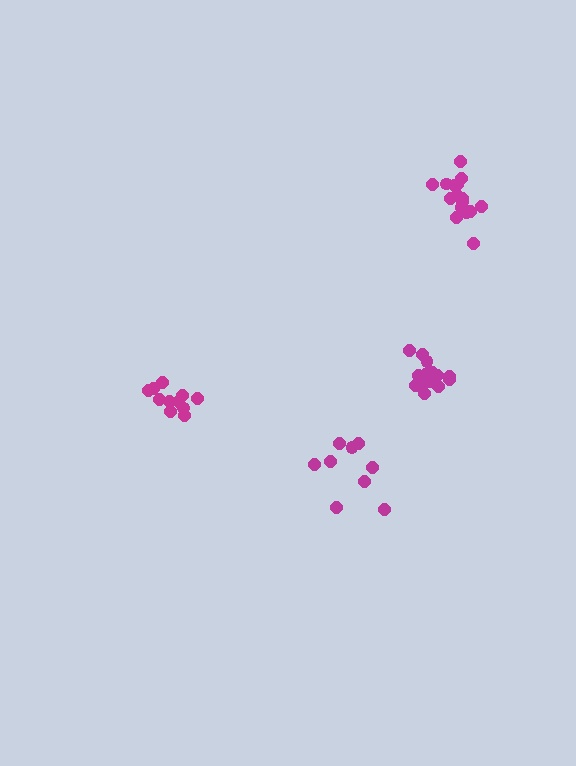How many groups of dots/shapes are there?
There are 4 groups.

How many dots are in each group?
Group 1: 11 dots, Group 2: 10 dots, Group 3: 16 dots, Group 4: 16 dots (53 total).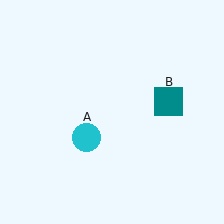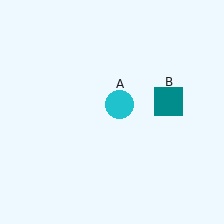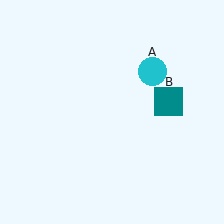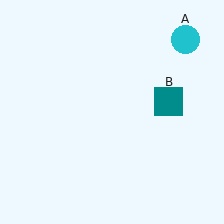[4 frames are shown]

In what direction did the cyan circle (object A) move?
The cyan circle (object A) moved up and to the right.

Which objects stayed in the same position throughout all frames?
Teal square (object B) remained stationary.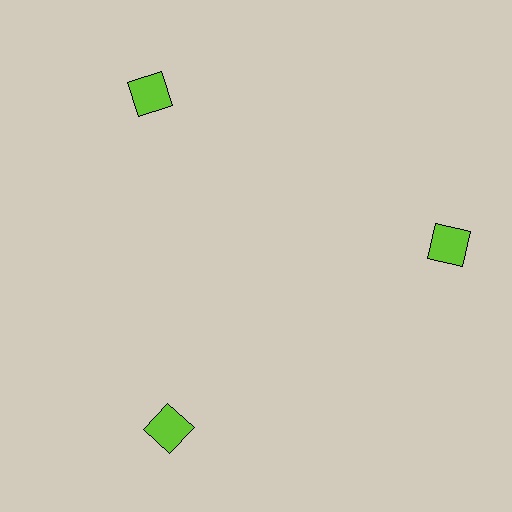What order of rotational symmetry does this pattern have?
This pattern has 3-fold rotational symmetry.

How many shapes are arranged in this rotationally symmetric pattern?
There are 3 shapes, arranged in 3 groups of 1.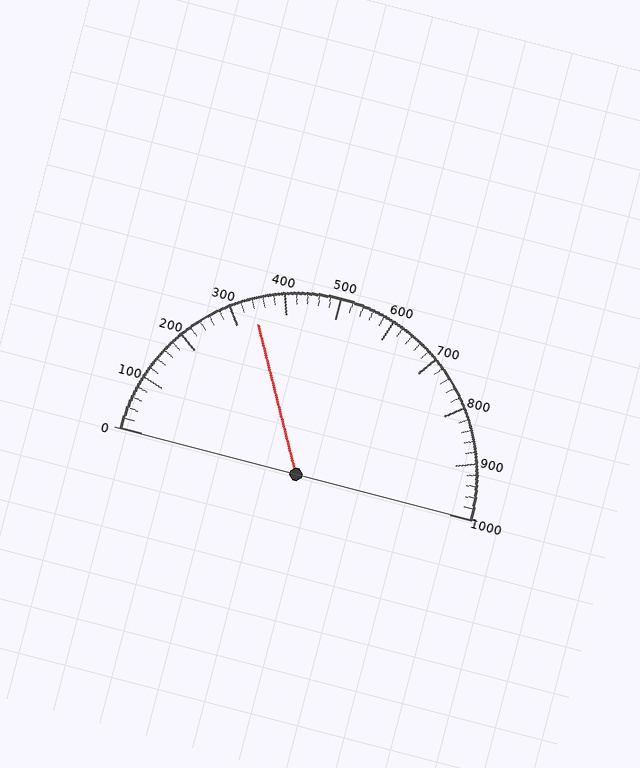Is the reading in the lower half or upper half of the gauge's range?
The reading is in the lower half of the range (0 to 1000).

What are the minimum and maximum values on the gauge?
The gauge ranges from 0 to 1000.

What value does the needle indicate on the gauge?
The needle indicates approximately 340.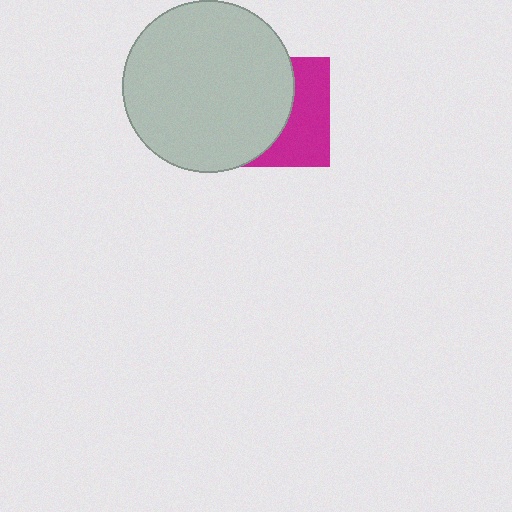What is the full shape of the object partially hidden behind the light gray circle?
The partially hidden object is a magenta square.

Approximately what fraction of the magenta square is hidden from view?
Roughly 58% of the magenta square is hidden behind the light gray circle.